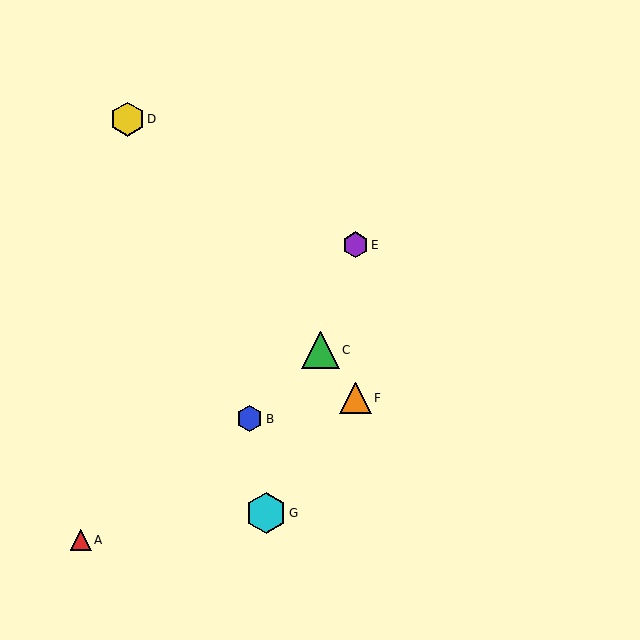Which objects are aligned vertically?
Objects E, F are aligned vertically.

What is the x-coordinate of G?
Object G is at x≈266.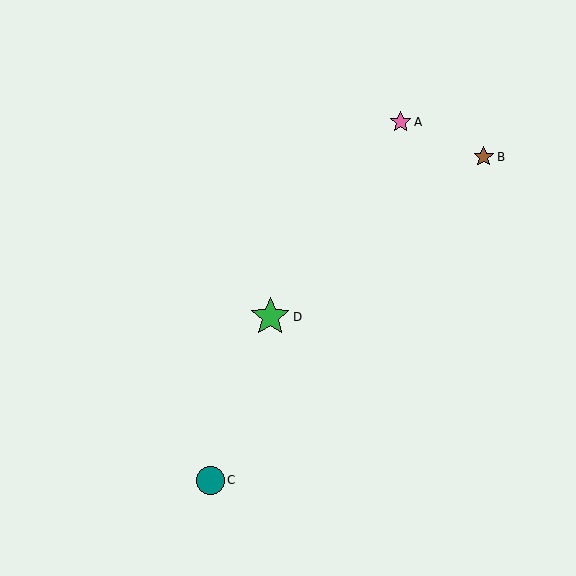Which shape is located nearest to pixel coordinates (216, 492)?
The teal circle (labeled C) at (210, 480) is nearest to that location.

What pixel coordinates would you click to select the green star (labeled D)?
Click at (270, 317) to select the green star D.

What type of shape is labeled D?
Shape D is a green star.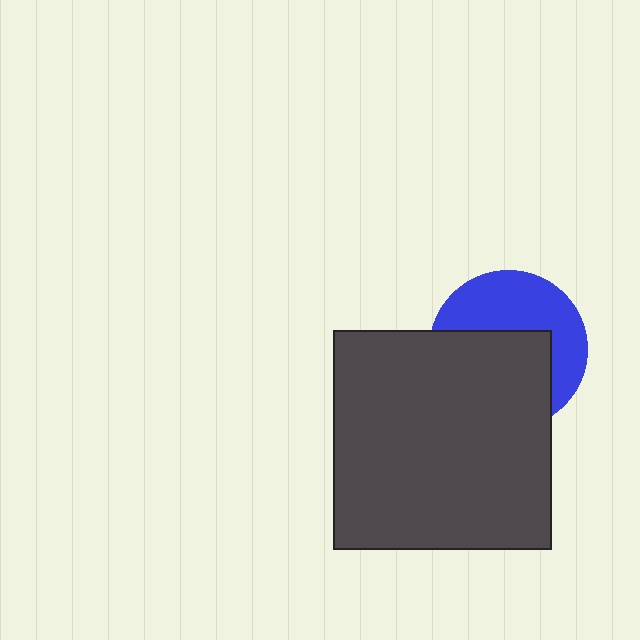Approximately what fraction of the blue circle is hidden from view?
Roughly 54% of the blue circle is hidden behind the dark gray square.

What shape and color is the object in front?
The object in front is a dark gray square.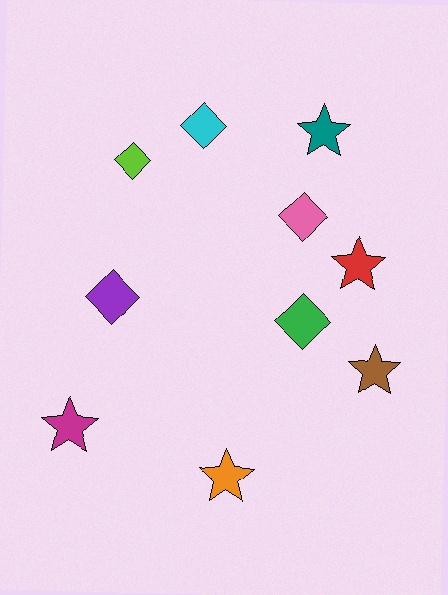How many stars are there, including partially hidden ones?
There are 5 stars.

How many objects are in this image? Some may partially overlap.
There are 10 objects.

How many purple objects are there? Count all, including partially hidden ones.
There is 1 purple object.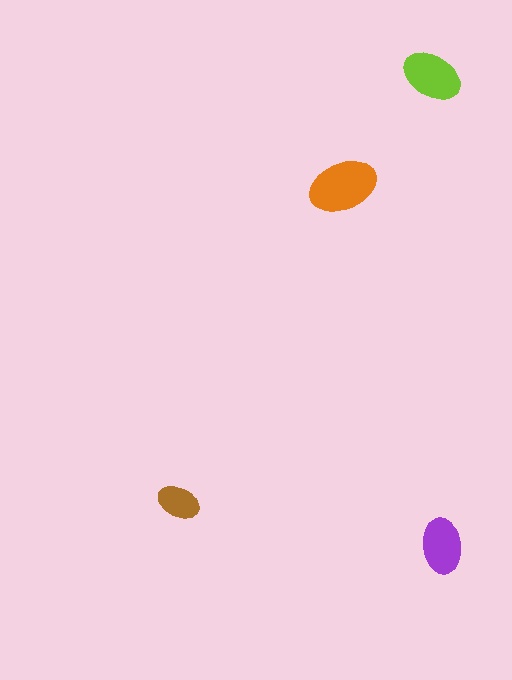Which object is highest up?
The lime ellipse is topmost.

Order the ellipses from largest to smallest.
the orange one, the lime one, the purple one, the brown one.